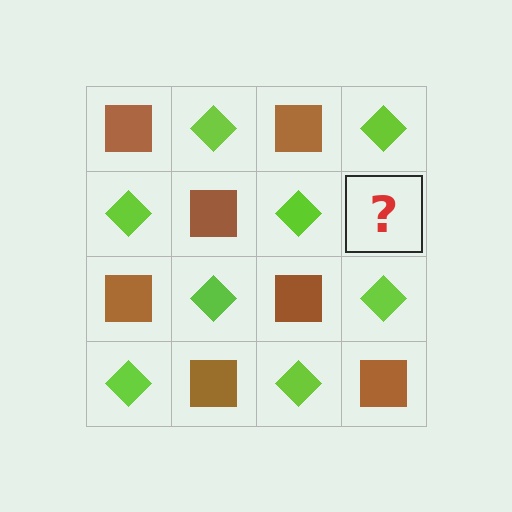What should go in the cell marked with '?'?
The missing cell should contain a brown square.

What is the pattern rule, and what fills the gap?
The rule is that it alternates brown square and lime diamond in a checkerboard pattern. The gap should be filled with a brown square.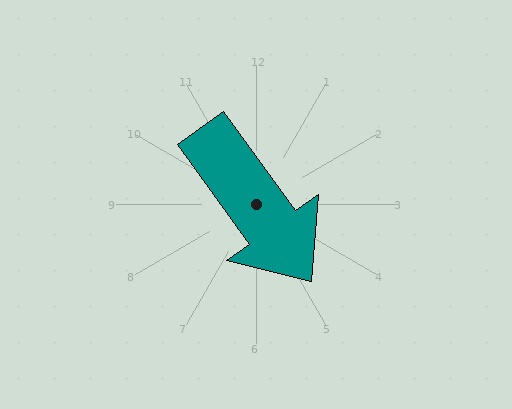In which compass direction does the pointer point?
Southeast.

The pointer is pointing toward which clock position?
Roughly 5 o'clock.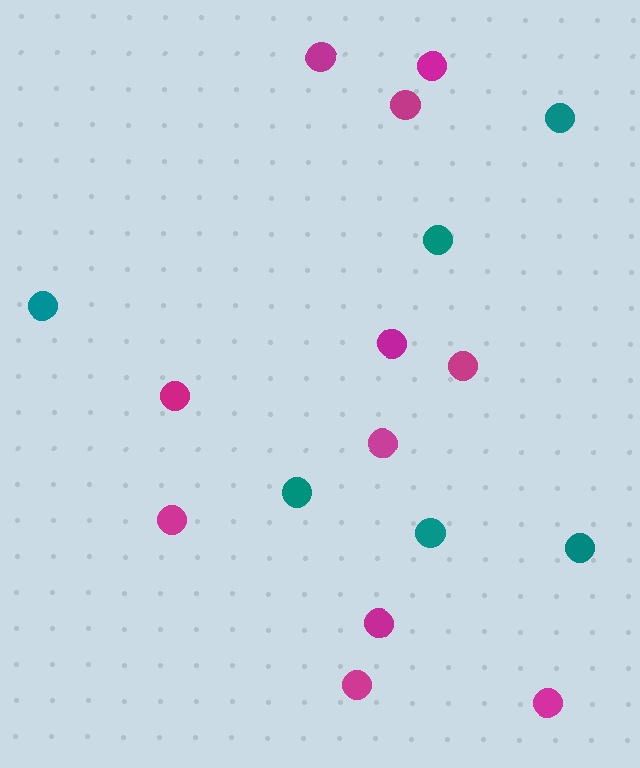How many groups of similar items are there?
There are 2 groups: one group of magenta circles (11) and one group of teal circles (6).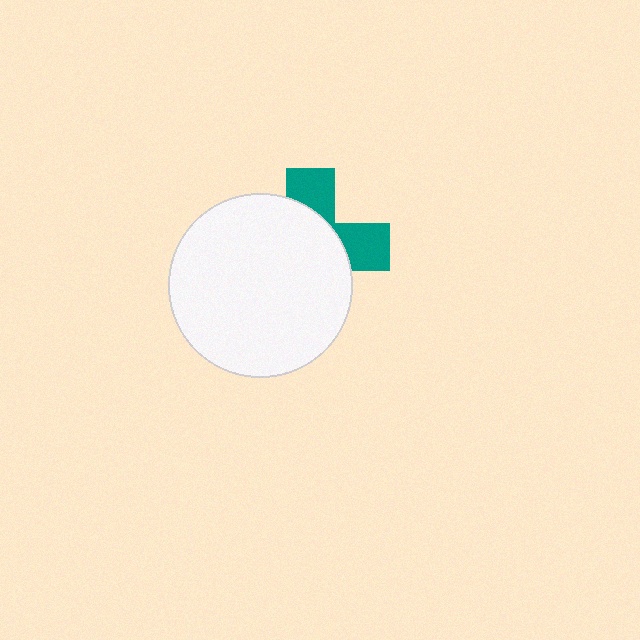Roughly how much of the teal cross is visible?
A small part of it is visible (roughly 33%).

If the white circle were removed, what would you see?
You would see the complete teal cross.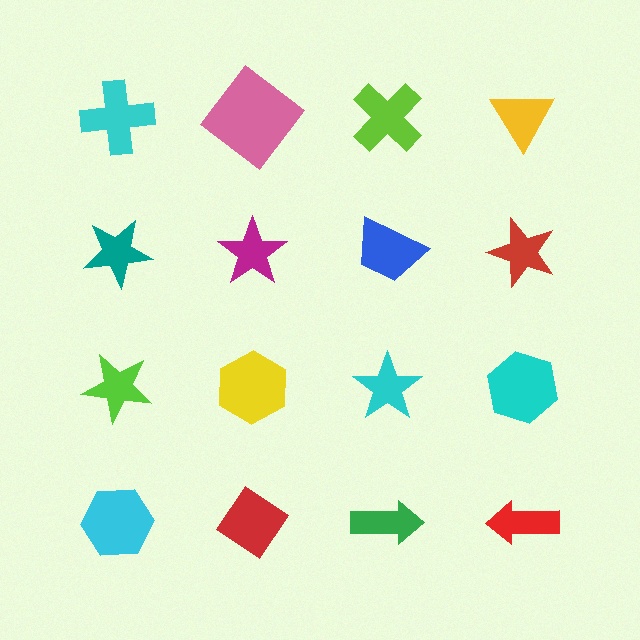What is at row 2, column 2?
A magenta star.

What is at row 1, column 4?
A yellow triangle.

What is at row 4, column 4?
A red arrow.